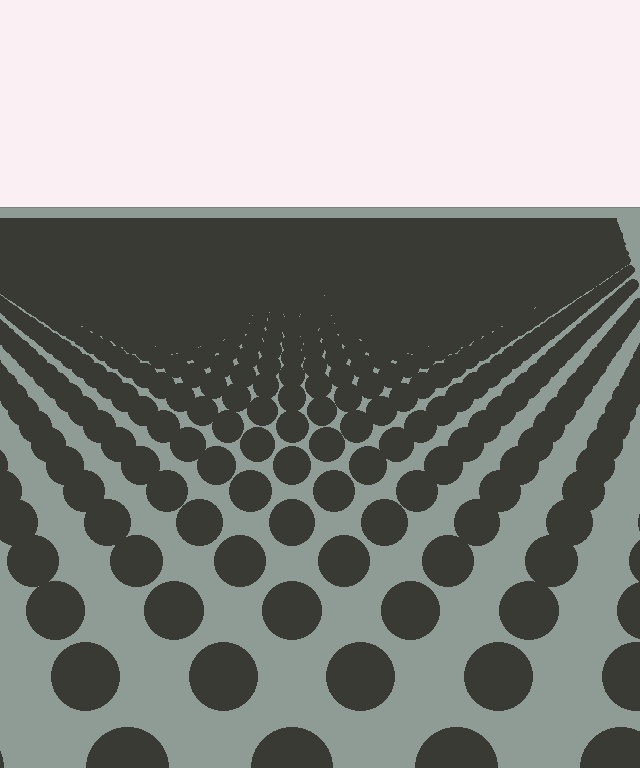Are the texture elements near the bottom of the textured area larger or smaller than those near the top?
Larger. Near the bottom, elements are closer to the viewer and appear at a bigger on-screen size.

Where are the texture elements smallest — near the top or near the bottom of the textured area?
Near the top.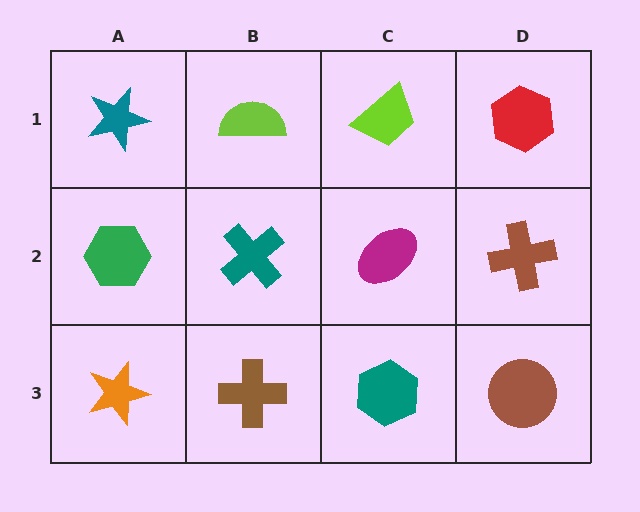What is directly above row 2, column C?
A lime trapezoid.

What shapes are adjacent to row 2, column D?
A red hexagon (row 1, column D), a brown circle (row 3, column D), a magenta ellipse (row 2, column C).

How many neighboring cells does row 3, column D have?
2.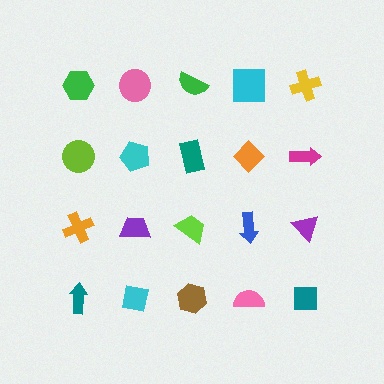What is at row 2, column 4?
An orange diamond.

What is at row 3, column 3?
A lime trapezoid.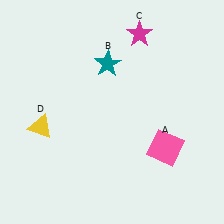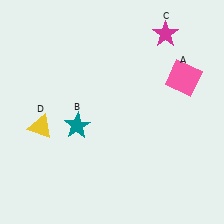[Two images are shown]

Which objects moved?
The objects that moved are: the pink square (A), the teal star (B), the magenta star (C).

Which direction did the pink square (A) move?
The pink square (A) moved up.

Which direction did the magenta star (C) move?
The magenta star (C) moved right.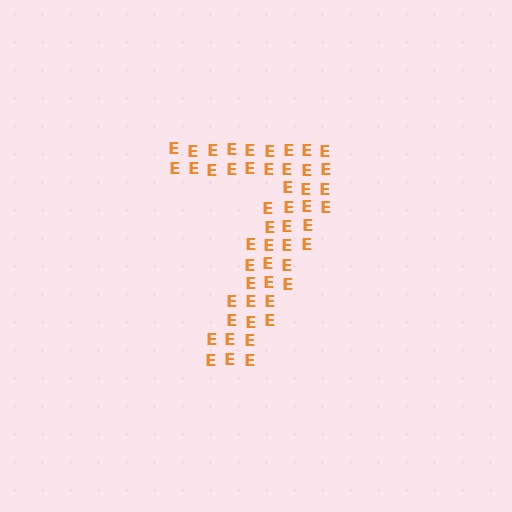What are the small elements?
The small elements are letter E's.